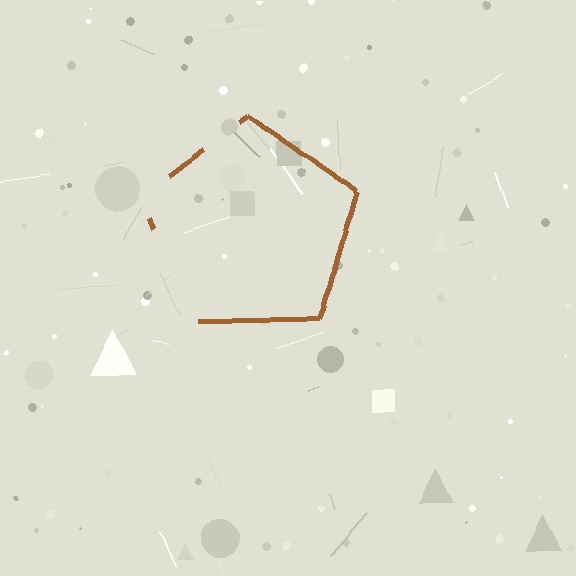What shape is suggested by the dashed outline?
The dashed outline suggests a pentagon.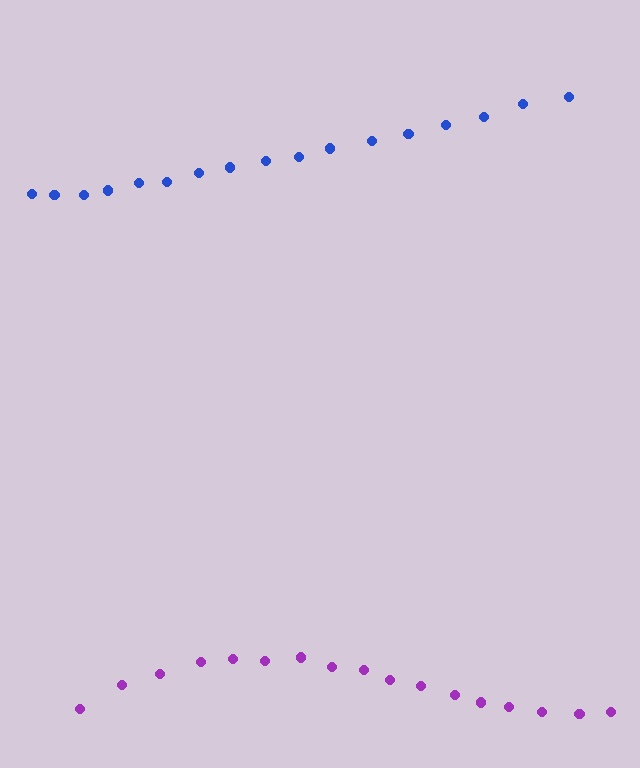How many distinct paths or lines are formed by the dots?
There are 2 distinct paths.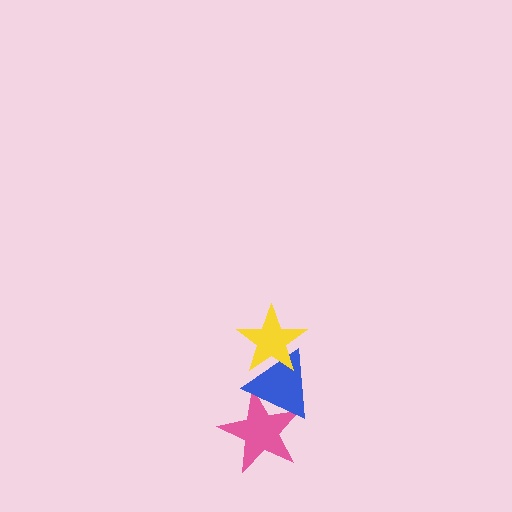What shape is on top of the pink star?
The blue triangle is on top of the pink star.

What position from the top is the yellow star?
The yellow star is 1st from the top.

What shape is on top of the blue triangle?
The yellow star is on top of the blue triangle.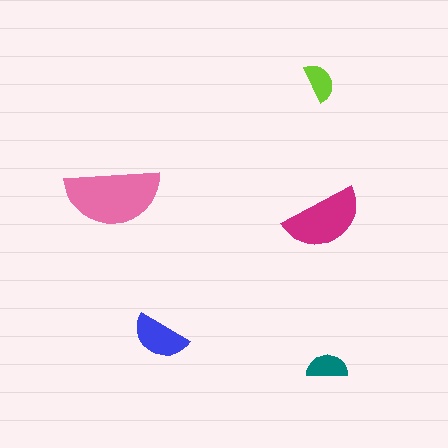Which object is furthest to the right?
The teal semicircle is rightmost.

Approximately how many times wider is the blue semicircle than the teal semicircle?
About 1.5 times wider.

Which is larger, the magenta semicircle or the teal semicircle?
The magenta one.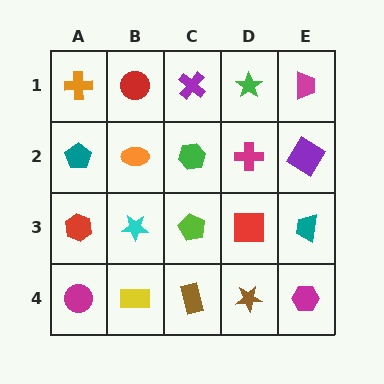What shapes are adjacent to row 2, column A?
An orange cross (row 1, column A), a red hexagon (row 3, column A), an orange ellipse (row 2, column B).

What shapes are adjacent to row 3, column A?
A teal pentagon (row 2, column A), a magenta circle (row 4, column A), a cyan star (row 3, column B).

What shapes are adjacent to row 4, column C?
A lime pentagon (row 3, column C), a yellow rectangle (row 4, column B), a brown star (row 4, column D).